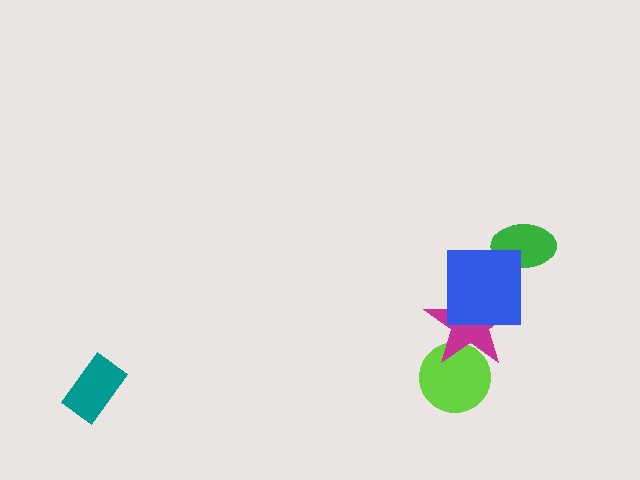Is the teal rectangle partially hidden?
No, no other shape covers it.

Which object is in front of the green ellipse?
The blue square is in front of the green ellipse.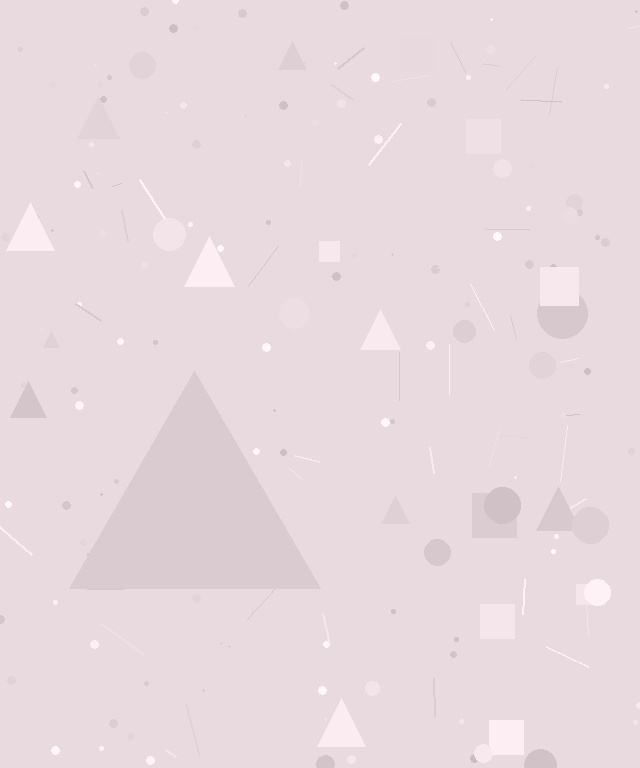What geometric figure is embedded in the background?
A triangle is embedded in the background.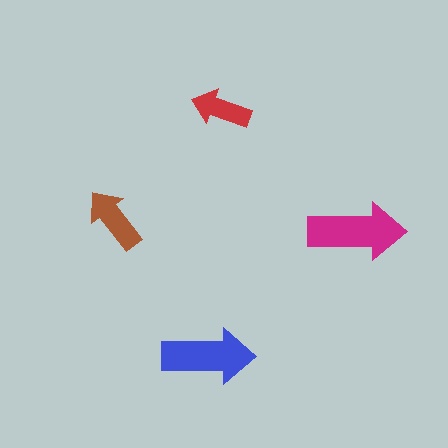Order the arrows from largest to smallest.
the magenta one, the blue one, the brown one, the red one.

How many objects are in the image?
There are 4 objects in the image.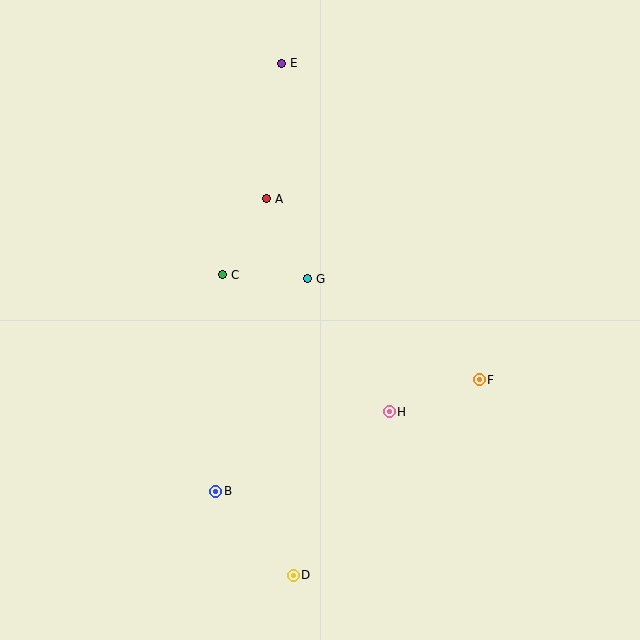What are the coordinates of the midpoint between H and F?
The midpoint between H and F is at (434, 396).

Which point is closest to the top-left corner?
Point E is closest to the top-left corner.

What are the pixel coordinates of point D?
Point D is at (293, 575).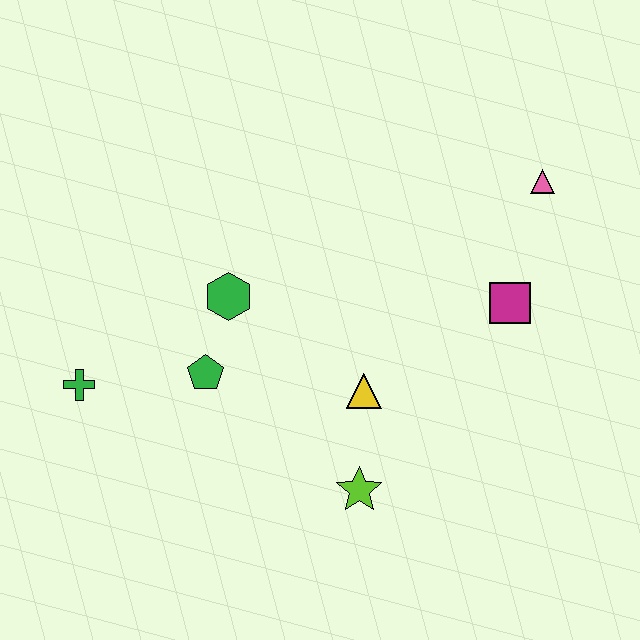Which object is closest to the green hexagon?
The green pentagon is closest to the green hexagon.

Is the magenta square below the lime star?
No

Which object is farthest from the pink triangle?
The green cross is farthest from the pink triangle.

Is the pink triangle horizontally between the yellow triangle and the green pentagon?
No